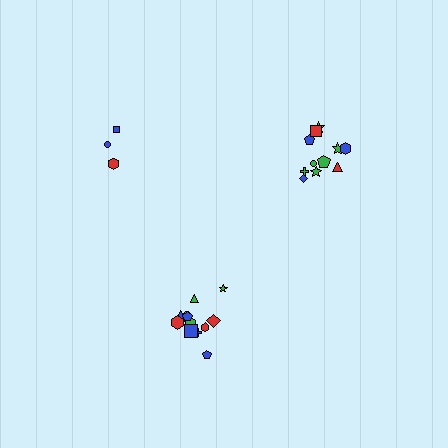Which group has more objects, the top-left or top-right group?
The top-right group.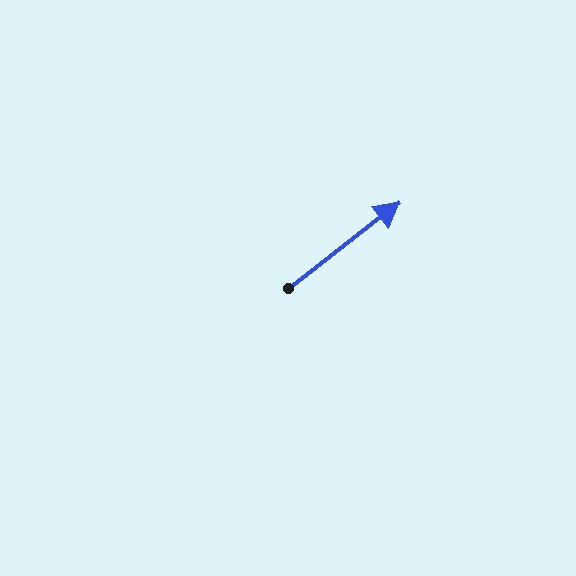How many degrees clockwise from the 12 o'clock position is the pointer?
Approximately 52 degrees.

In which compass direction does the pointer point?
Northeast.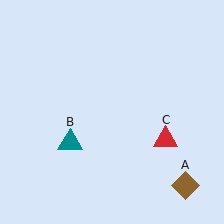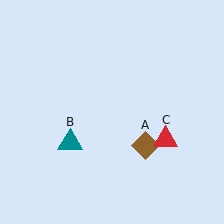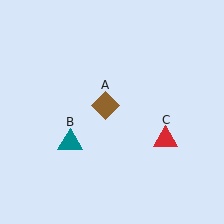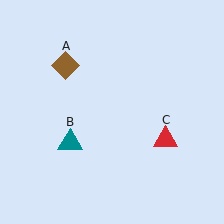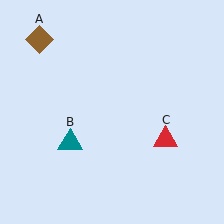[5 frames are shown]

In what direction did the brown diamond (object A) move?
The brown diamond (object A) moved up and to the left.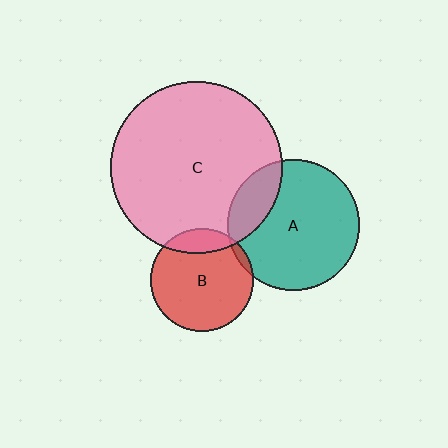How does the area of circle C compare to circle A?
Approximately 1.7 times.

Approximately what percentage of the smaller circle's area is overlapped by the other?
Approximately 5%.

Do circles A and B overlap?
Yes.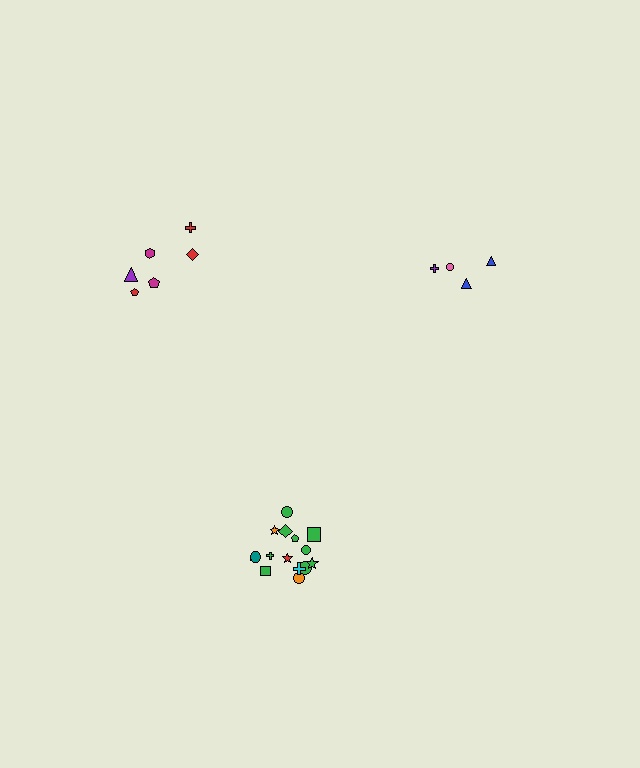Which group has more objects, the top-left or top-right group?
The top-left group.